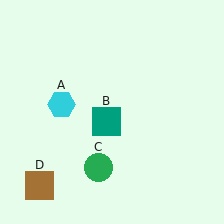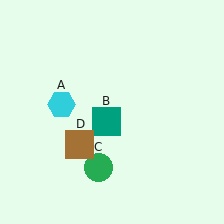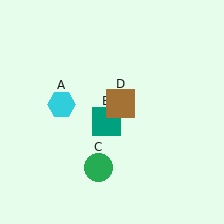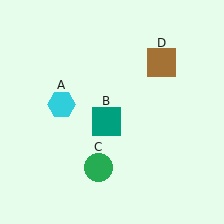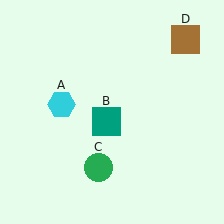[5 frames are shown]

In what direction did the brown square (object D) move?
The brown square (object D) moved up and to the right.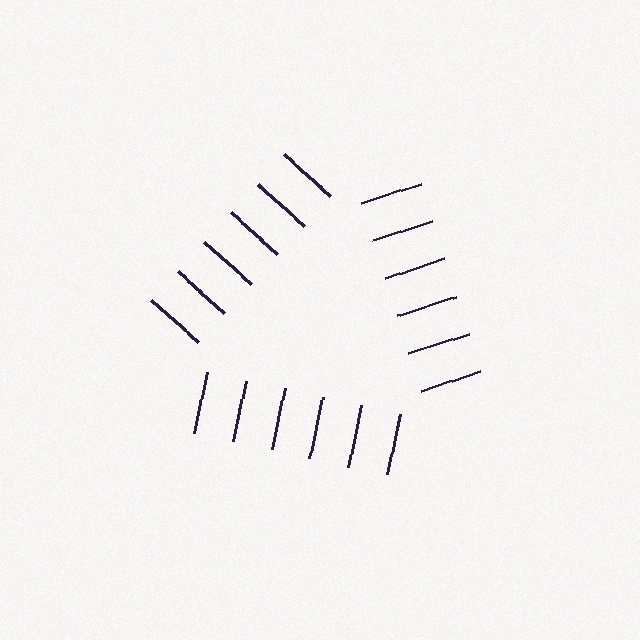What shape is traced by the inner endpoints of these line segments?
An illusory triangle — the line segments terminate on its edges but no continuous stroke is drawn.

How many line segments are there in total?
18 — 6 along each of the 3 edges.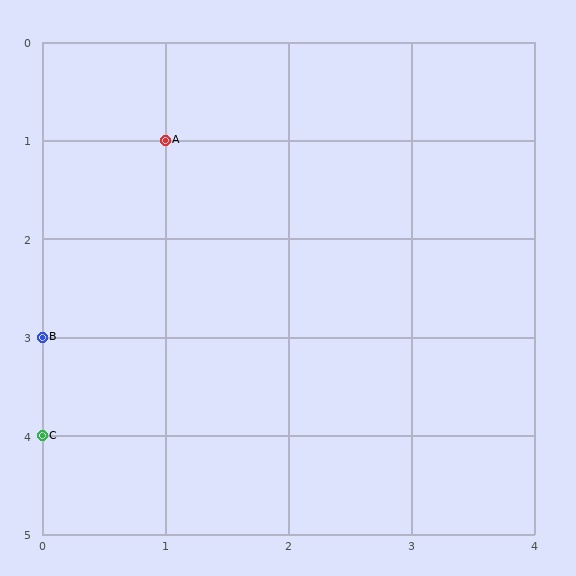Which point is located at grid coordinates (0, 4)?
Point C is at (0, 4).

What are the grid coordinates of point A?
Point A is at grid coordinates (1, 1).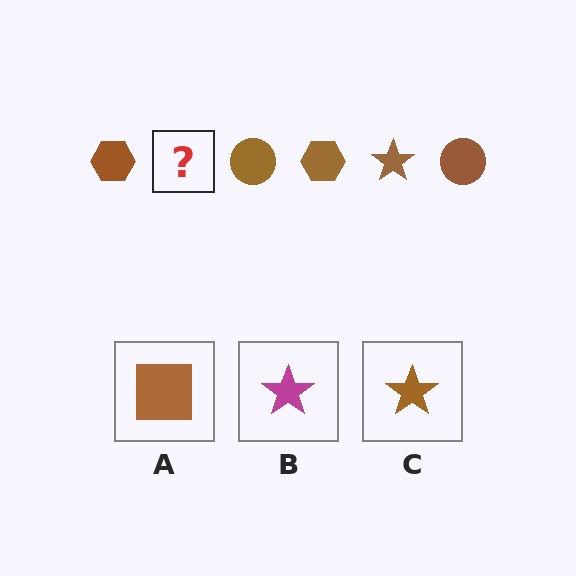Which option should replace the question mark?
Option C.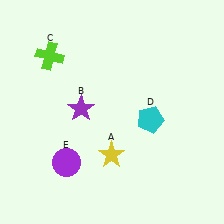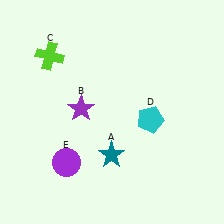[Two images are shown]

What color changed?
The star (A) changed from yellow in Image 1 to teal in Image 2.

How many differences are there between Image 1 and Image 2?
There is 1 difference between the two images.